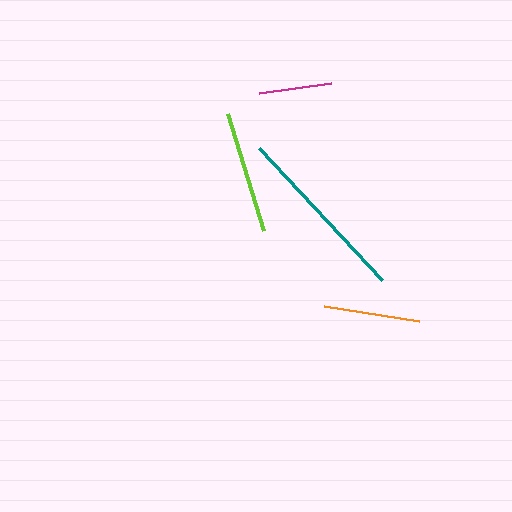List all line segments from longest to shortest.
From longest to shortest: teal, lime, orange, magenta.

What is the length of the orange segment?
The orange segment is approximately 96 pixels long.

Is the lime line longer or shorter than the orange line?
The lime line is longer than the orange line.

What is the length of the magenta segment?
The magenta segment is approximately 74 pixels long.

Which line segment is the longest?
The teal line is the longest at approximately 181 pixels.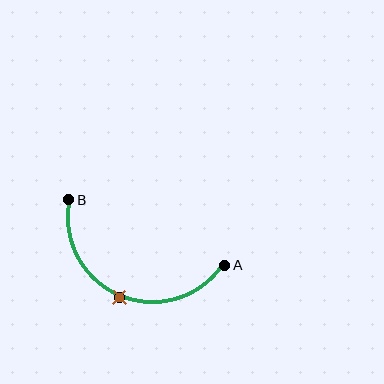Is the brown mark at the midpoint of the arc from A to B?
Yes. The brown mark lies on the arc at equal arc-length from both A and B — it is the arc midpoint.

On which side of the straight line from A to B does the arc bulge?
The arc bulges below the straight line connecting A and B.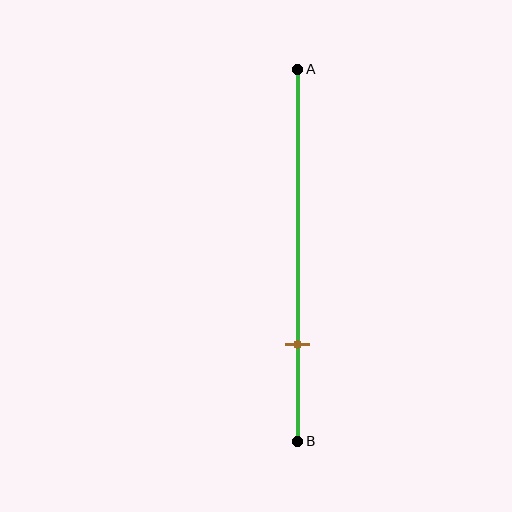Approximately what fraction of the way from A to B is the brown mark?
The brown mark is approximately 75% of the way from A to B.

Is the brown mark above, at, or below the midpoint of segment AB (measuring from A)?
The brown mark is below the midpoint of segment AB.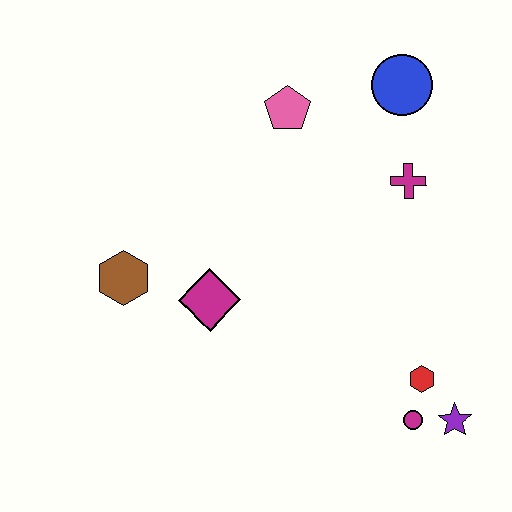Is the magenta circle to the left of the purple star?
Yes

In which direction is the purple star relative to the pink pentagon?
The purple star is below the pink pentagon.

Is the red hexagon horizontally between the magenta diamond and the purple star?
Yes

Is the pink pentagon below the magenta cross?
No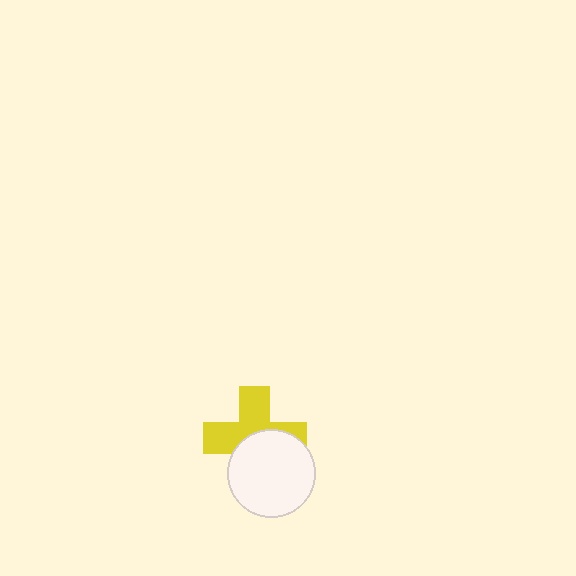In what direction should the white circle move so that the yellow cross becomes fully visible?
The white circle should move down. That is the shortest direction to clear the overlap and leave the yellow cross fully visible.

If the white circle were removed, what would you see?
You would see the complete yellow cross.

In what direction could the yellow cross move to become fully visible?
The yellow cross could move up. That would shift it out from behind the white circle entirely.